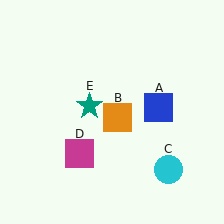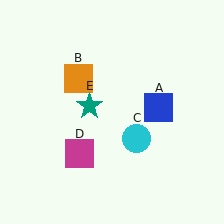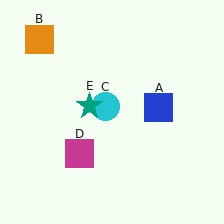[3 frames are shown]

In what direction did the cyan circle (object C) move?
The cyan circle (object C) moved up and to the left.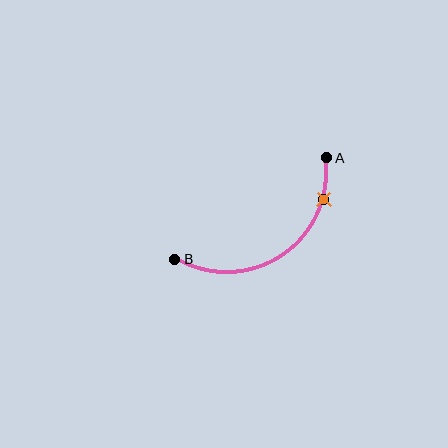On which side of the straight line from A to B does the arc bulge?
The arc bulges below and to the right of the straight line connecting A and B.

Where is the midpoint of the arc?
The arc midpoint is the point on the curve farthest from the straight line joining A and B. It sits below and to the right of that line.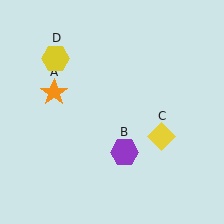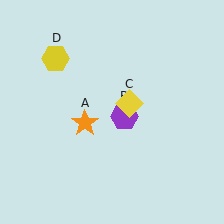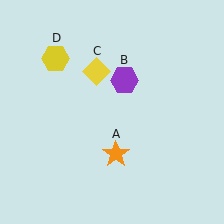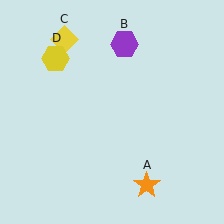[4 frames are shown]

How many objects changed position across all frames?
3 objects changed position: orange star (object A), purple hexagon (object B), yellow diamond (object C).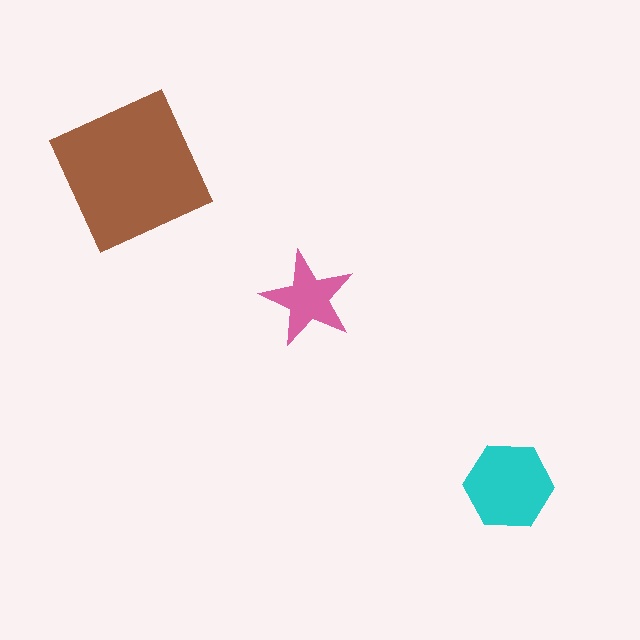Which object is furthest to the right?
The cyan hexagon is rightmost.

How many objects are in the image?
There are 3 objects in the image.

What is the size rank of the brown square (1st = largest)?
1st.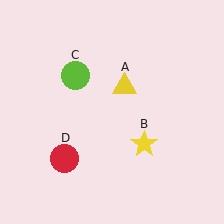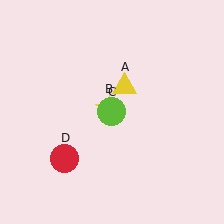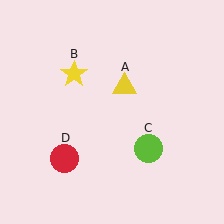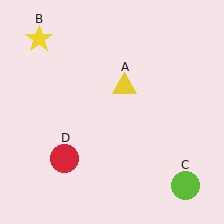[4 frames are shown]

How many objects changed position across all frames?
2 objects changed position: yellow star (object B), lime circle (object C).